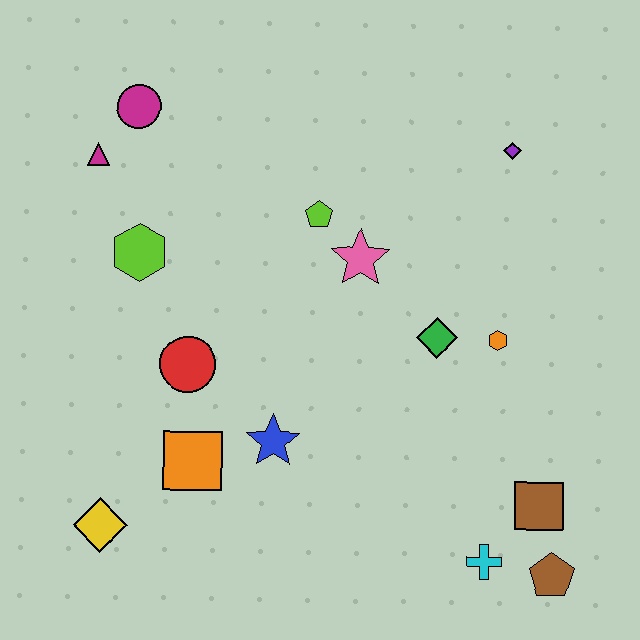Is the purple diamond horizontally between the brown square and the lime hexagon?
Yes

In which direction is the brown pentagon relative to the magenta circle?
The brown pentagon is below the magenta circle.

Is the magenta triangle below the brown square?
No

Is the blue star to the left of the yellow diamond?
No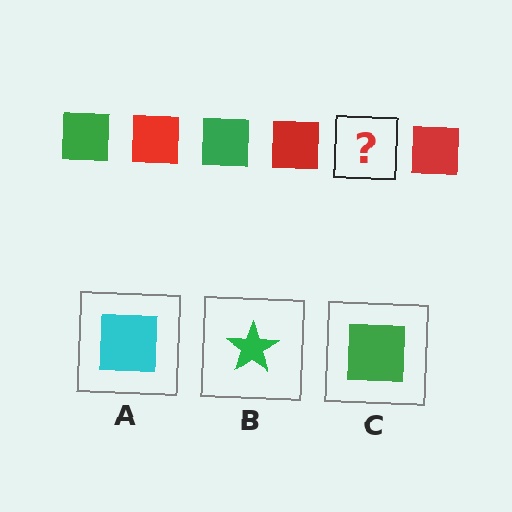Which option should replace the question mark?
Option C.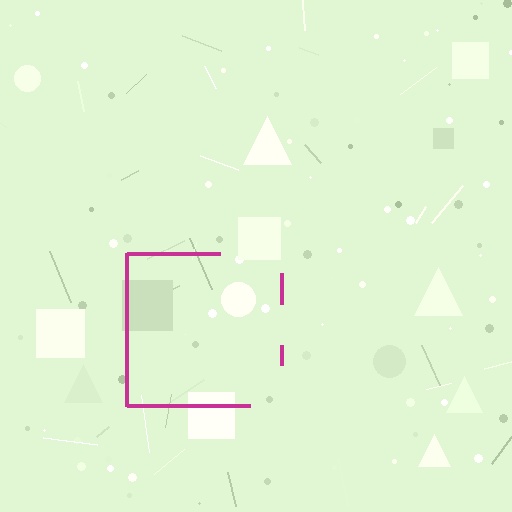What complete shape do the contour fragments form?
The contour fragments form a square.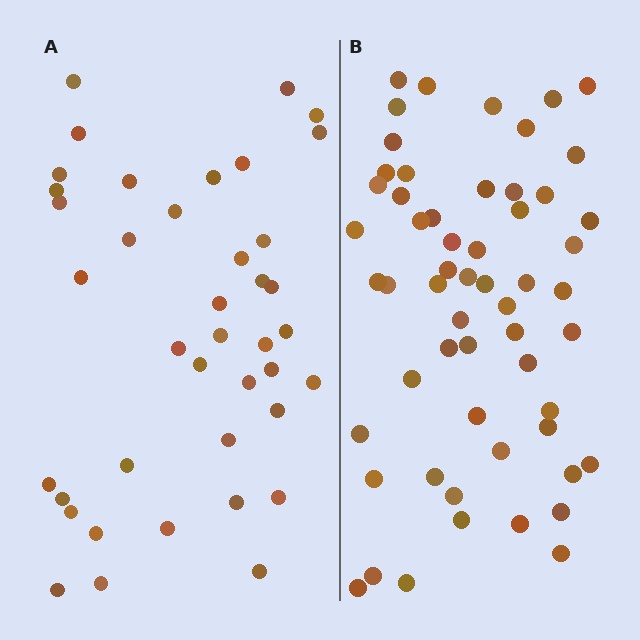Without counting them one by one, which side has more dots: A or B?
Region B (the right region) has more dots.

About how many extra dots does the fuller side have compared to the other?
Region B has approximately 15 more dots than region A.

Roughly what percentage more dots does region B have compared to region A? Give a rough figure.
About 40% more.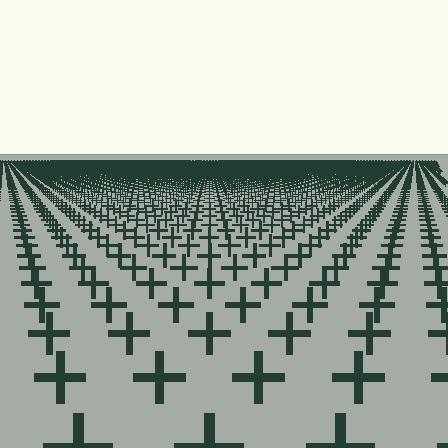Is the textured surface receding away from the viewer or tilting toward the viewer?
The surface is receding away from the viewer. Texture elements get smaller and denser toward the top.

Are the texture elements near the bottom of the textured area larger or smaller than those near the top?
Larger. Near the bottom, elements are closer to the viewer and appear at a bigger on-screen size.